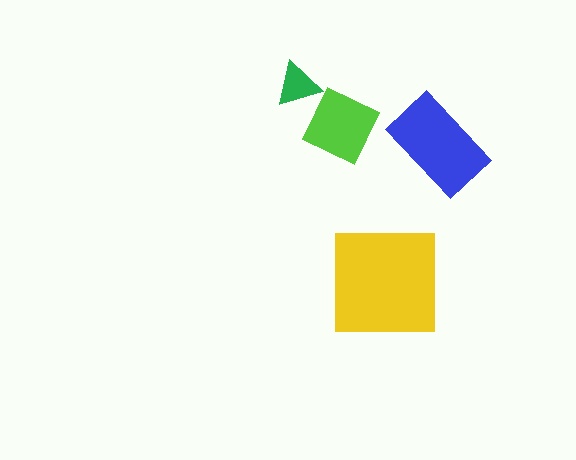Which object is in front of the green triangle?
The lime diamond is in front of the green triangle.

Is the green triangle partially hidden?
Yes, it is partially covered by another shape.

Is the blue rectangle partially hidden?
No, no other shape covers it.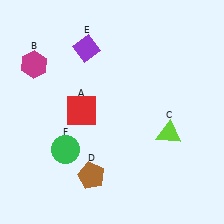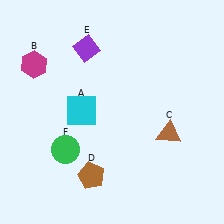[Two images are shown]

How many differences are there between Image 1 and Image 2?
There are 2 differences between the two images.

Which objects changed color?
A changed from red to cyan. C changed from lime to brown.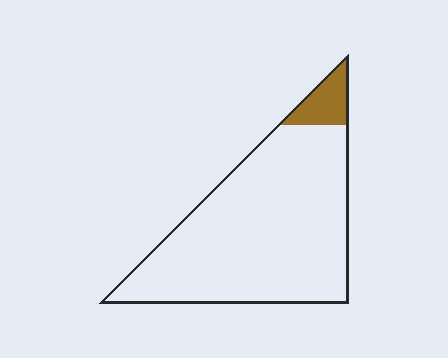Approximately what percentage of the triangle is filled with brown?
Approximately 10%.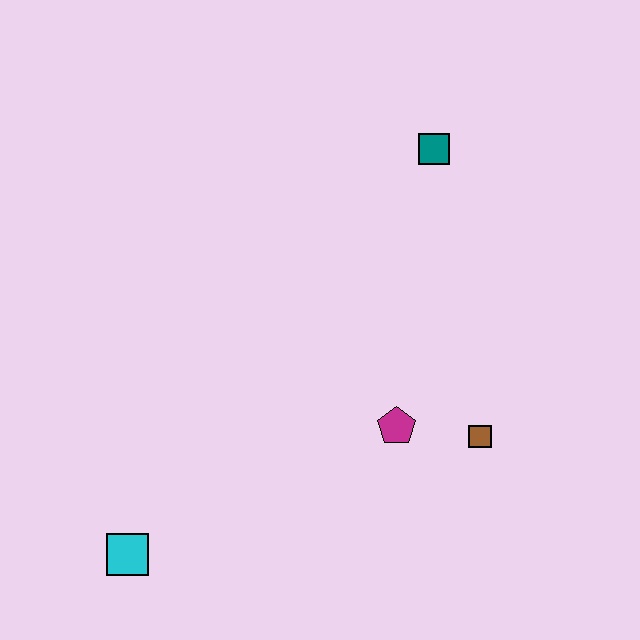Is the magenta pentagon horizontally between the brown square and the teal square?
No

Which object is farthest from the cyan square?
The teal square is farthest from the cyan square.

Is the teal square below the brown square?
No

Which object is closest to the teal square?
The magenta pentagon is closest to the teal square.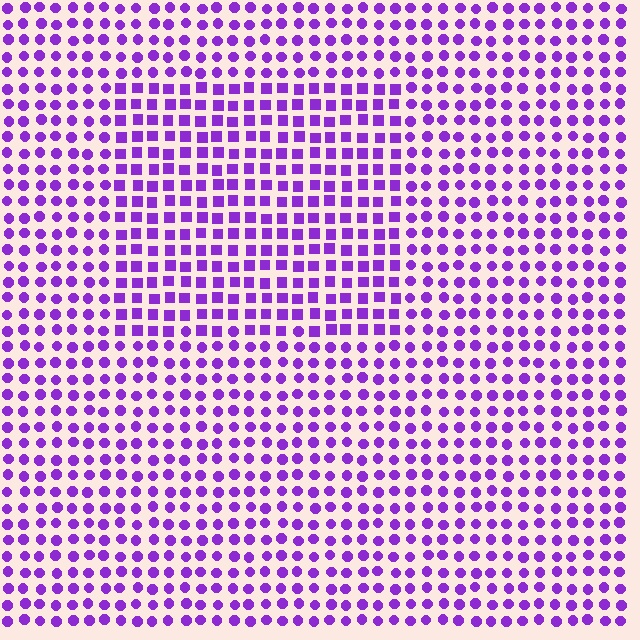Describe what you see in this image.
The image is filled with small purple elements arranged in a uniform grid. A rectangle-shaped region contains squares, while the surrounding area contains circles. The boundary is defined purely by the change in element shape.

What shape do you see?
I see a rectangle.